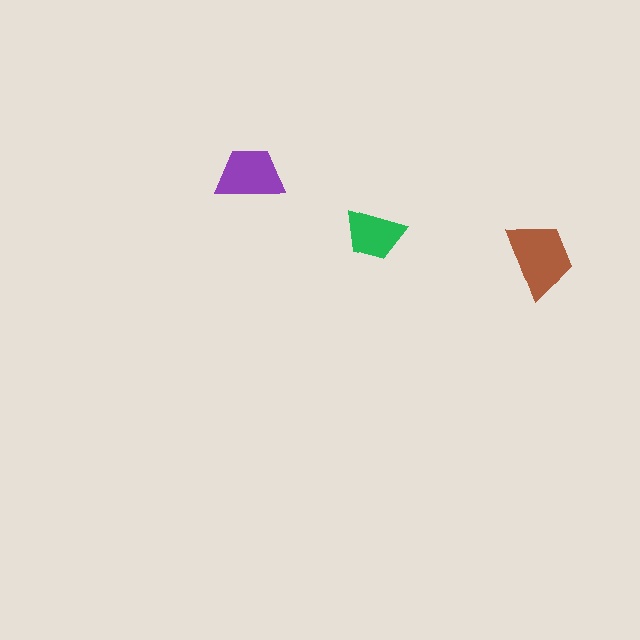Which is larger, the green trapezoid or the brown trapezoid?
The brown one.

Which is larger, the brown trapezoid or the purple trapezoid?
The brown one.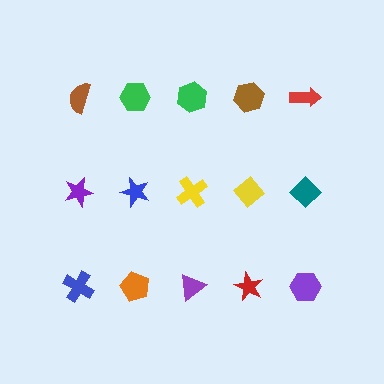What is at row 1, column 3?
A green hexagon.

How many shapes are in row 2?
5 shapes.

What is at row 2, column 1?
A purple star.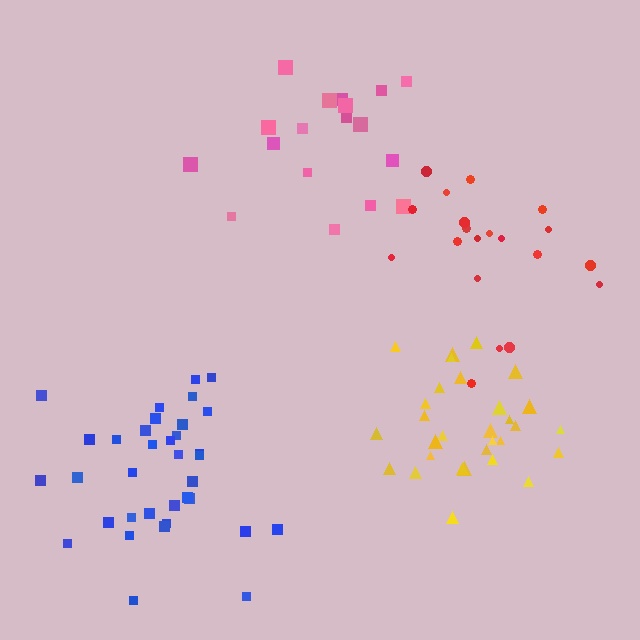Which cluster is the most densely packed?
Yellow.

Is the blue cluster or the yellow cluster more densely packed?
Yellow.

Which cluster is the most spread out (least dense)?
Pink.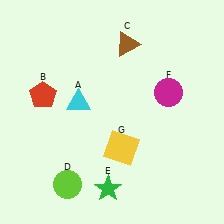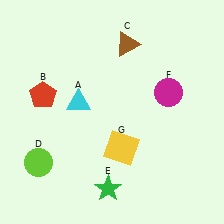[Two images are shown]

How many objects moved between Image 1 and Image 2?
1 object moved between the two images.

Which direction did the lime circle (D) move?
The lime circle (D) moved left.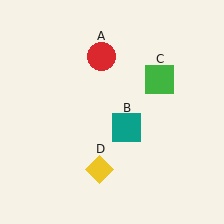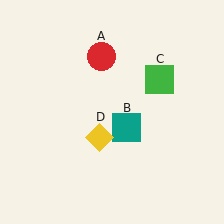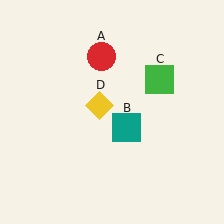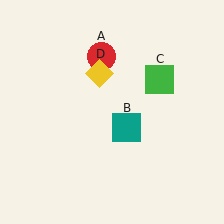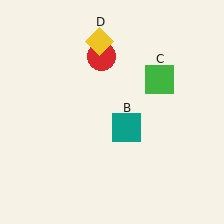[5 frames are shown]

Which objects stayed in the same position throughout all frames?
Red circle (object A) and teal square (object B) and green square (object C) remained stationary.